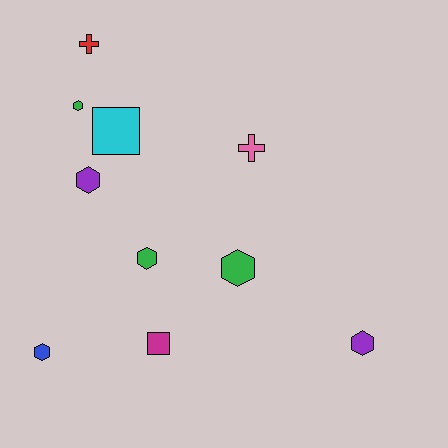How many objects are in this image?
There are 10 objects.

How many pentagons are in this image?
There are no pentagons.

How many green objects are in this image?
There are 3 green objects.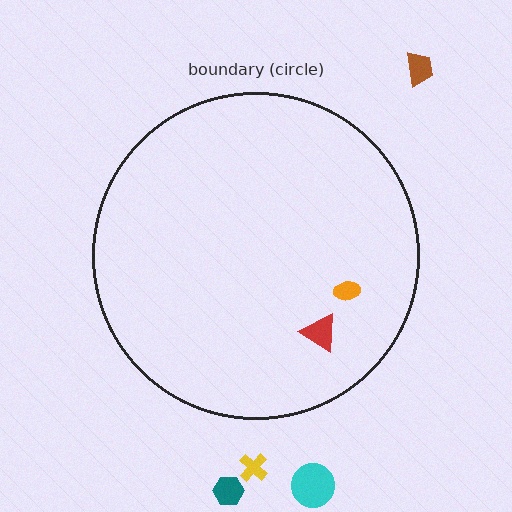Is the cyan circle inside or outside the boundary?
Outside.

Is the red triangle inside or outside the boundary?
Inside.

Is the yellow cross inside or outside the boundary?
Outside.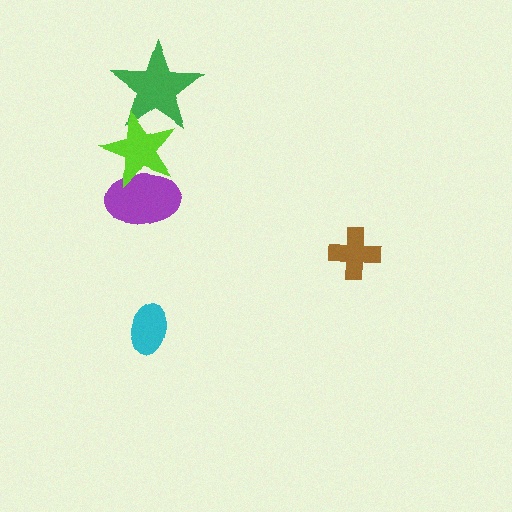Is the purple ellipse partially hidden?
Yes, it is partially covered by another shape.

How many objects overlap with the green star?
1 object overlaps with the green star.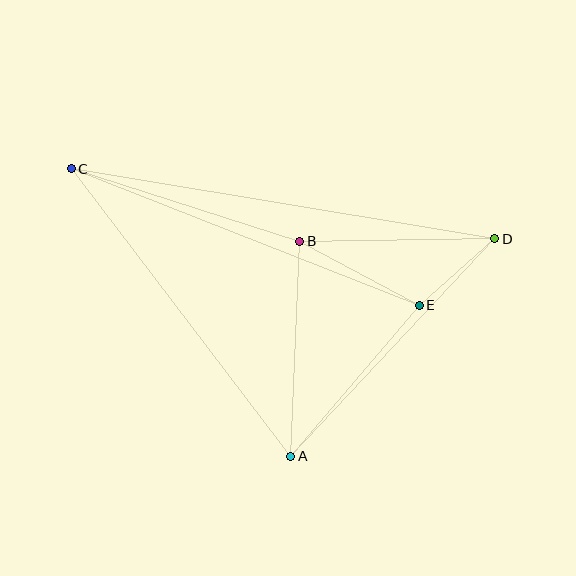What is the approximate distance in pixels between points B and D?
The distance between B and D is approximately 195 pixels.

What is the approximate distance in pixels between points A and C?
The distance between A and C is approximately 362 pixels.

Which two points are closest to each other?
Points D and E are closest to each other.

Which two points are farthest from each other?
Points C and D are farthest from each other.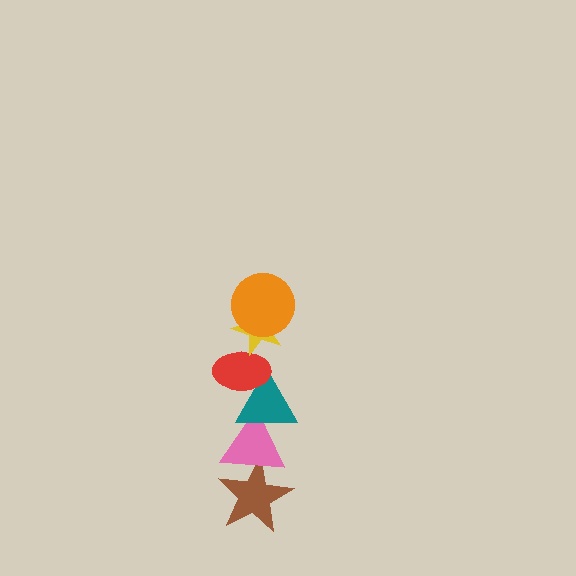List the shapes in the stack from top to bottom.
From top to bottom: the orange circle, the yellow star, the red ellipse, the teal triangle, the pink triangle, the brown star.